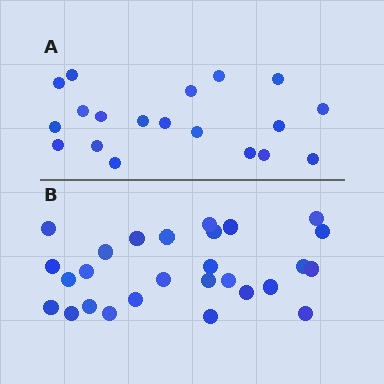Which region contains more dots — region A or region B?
Region B (the bottom region) has more dots.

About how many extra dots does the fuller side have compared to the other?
Region B has roughly 8 or so more dots than region A.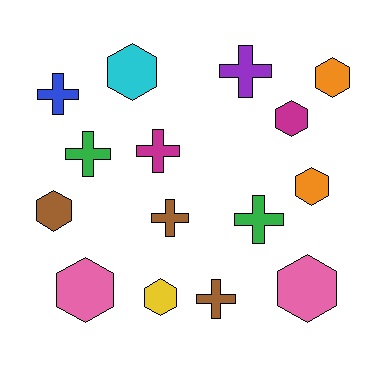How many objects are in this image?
There are 15 objects.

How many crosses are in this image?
There are 7 crosses.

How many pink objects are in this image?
There are 2 pink objects.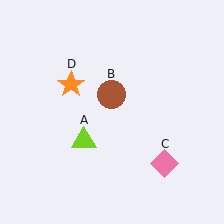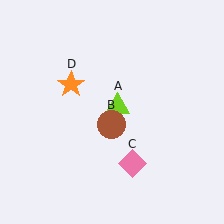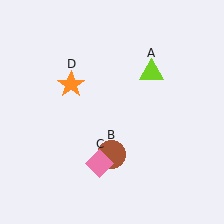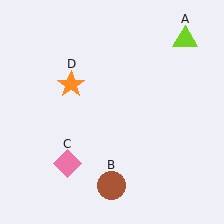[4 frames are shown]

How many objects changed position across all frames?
3 objects changed position: lime triangle (object A), brown circle (object B), pink diamond (object C).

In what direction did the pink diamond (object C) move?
The pink diamond (object C) moved left.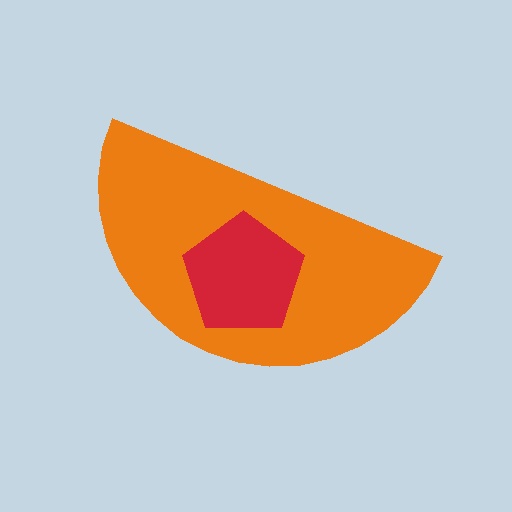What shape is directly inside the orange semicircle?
The red pentagon.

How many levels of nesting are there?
2.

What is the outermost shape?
The orange semicircle.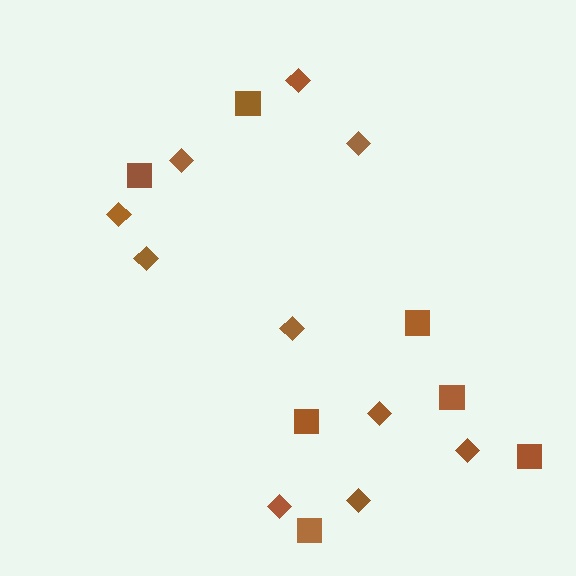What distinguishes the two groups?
There are 2 groups: one group of squares (7) and one group of diamonds (10).